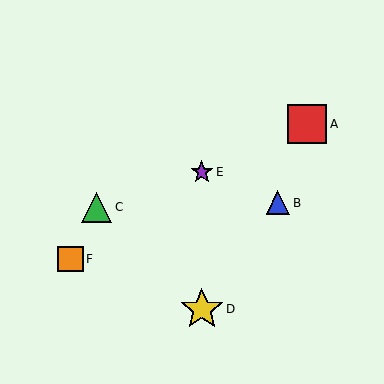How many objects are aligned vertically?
2 objects (D, E) are aligned vertically.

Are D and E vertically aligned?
Yes, both are at x≈202.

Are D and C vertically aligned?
No, D is at x≈202 and C is at x≈97.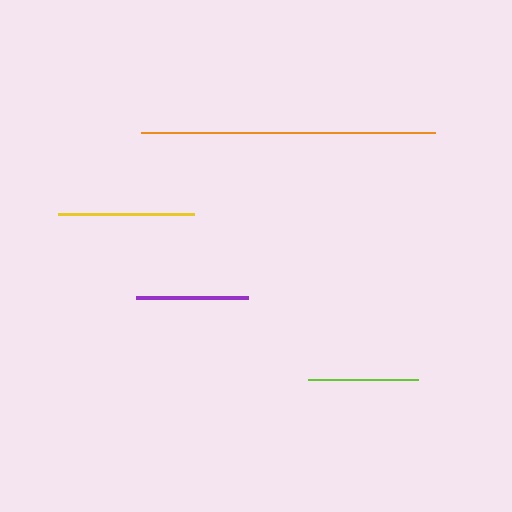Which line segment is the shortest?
The lime line is the shortest at approximately 109 pixels.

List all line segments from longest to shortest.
From longest to shortest: orange, yellow, purple, lime.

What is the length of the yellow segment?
The yellow segment is approximately 135 pixels long.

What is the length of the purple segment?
The purple segment is approximately 112 pixels long.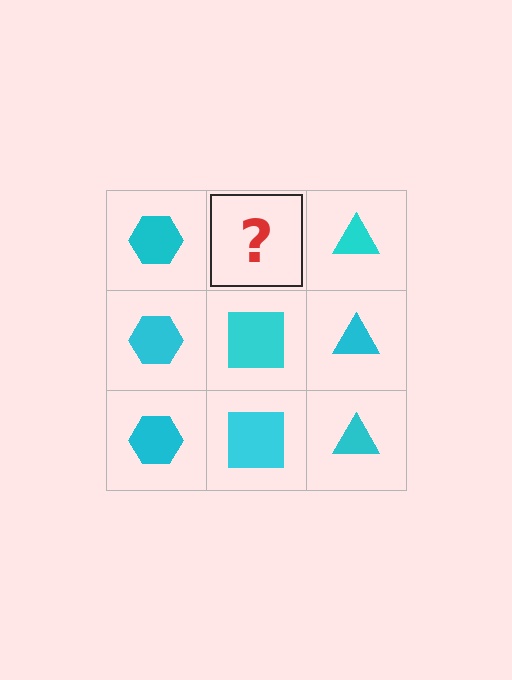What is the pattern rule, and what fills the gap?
The rule is that each column has a consistent shape. The gap should be filled with a cyan square.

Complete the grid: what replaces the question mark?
The question mark should be replaced with a cyan square.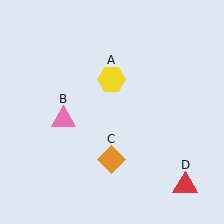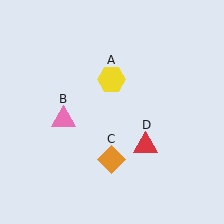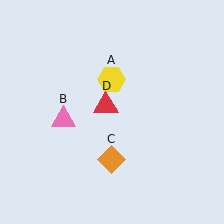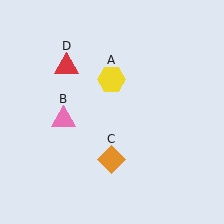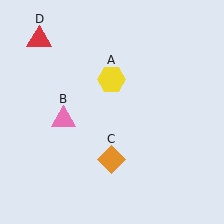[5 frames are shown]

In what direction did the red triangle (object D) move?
The red triangle (object D) moved up and to the left.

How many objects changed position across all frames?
1 object changed position: red triangle (object D).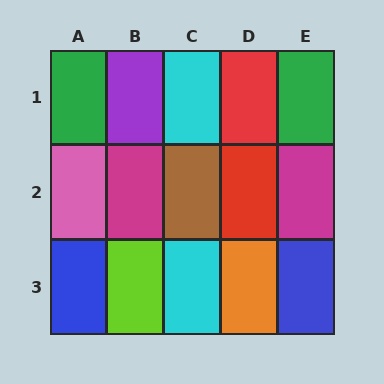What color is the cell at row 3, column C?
Cyan.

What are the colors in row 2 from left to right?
Pink, magenta, brown, red, magenta.